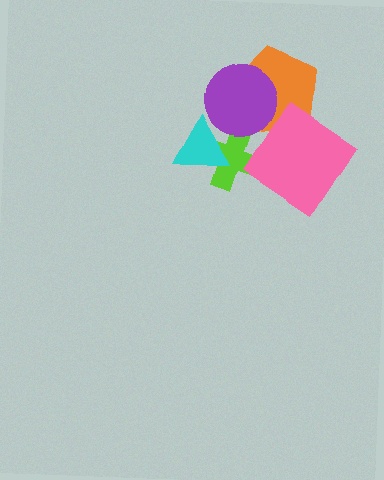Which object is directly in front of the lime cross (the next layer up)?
The purple circle is directly in front of the lime cross.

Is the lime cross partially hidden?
Yes, it is partially covered by another shape.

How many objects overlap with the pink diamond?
1 object overlaps with the pink diamond.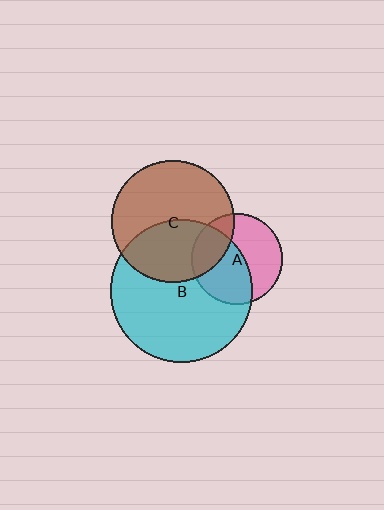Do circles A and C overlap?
Yes.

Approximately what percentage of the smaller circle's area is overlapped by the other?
Approximately 25%.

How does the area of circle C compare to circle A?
Approximately 1.8 times.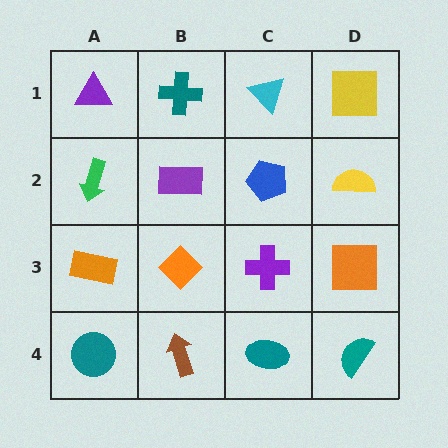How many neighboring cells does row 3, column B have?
4.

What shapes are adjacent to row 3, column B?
A purple rectangle (row 2, column B), a brown arrow (row 4, column B), an orange rectangle (row 3, column A), a purple cross (row 3, column C).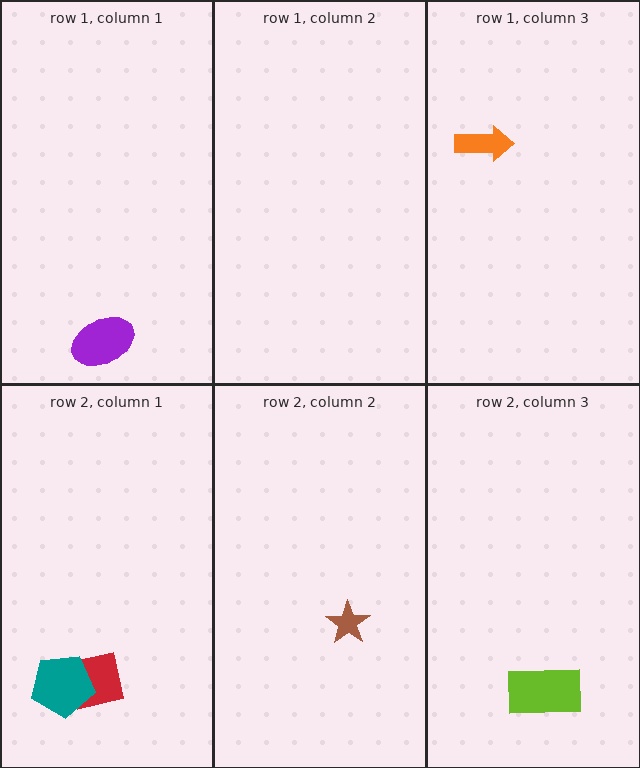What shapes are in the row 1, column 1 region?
The purple ellipse.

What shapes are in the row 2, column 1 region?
The red square, the teal pentagon.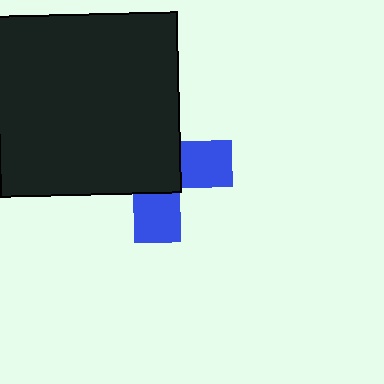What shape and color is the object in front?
The object in front is a black square.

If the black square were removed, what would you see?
You would see the complete blue cross.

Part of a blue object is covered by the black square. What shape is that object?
It is a cross.